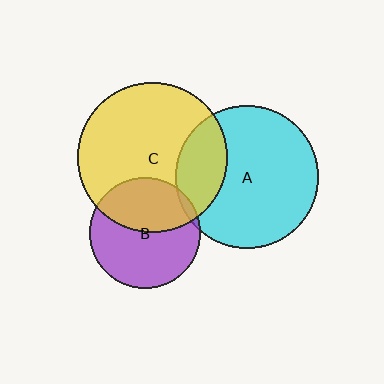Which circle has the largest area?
Circle C (yellow).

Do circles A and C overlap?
Yes.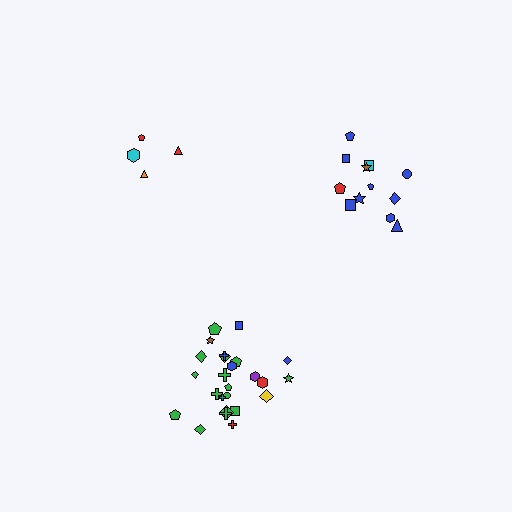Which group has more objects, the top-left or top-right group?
The top-right group.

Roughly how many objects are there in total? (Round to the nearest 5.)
Roughly 40 objects in total.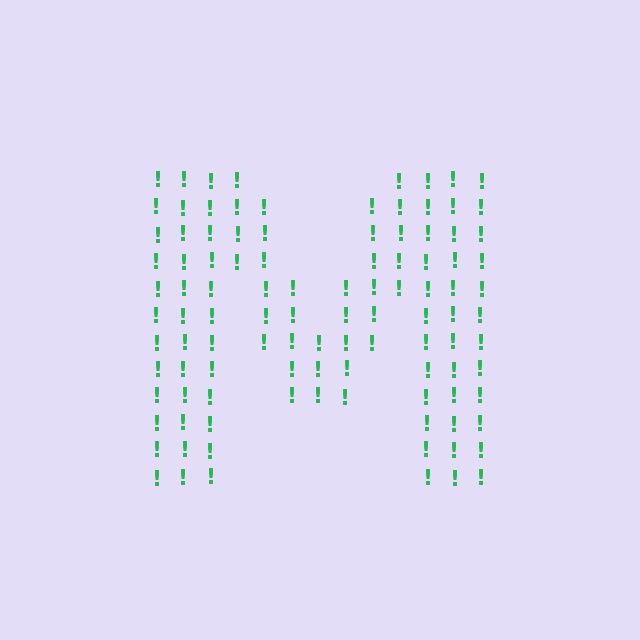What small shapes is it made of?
It is made of small exclamation marks.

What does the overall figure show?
The overall figure shows the letter M.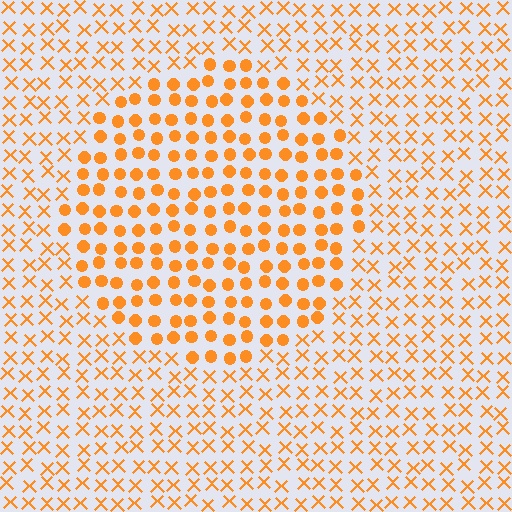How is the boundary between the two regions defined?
The boundary is defined by a change in element shape: circles inside vs. X marks outside. All elements share the same color and spacing.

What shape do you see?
I see a circle.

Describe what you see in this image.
The image is filled with small orange elements arranged in a uniform grid. A circle-shaped region contains circles, while the surrounding area contains X marks. The boundary is defined purely by the change in element shape.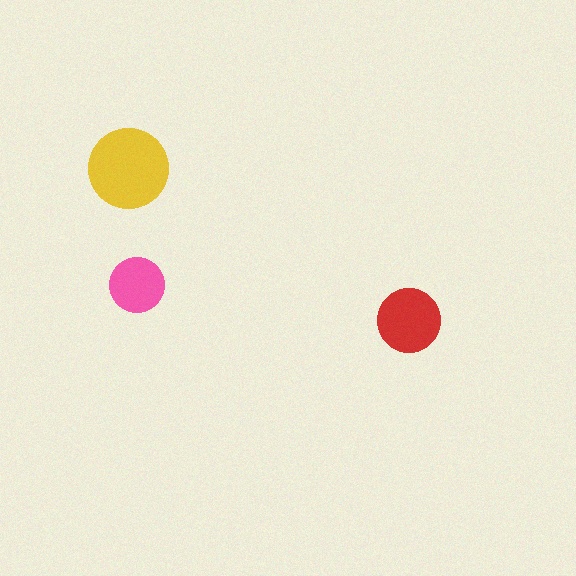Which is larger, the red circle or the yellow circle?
The yellow one.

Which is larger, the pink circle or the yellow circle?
The yellow one.